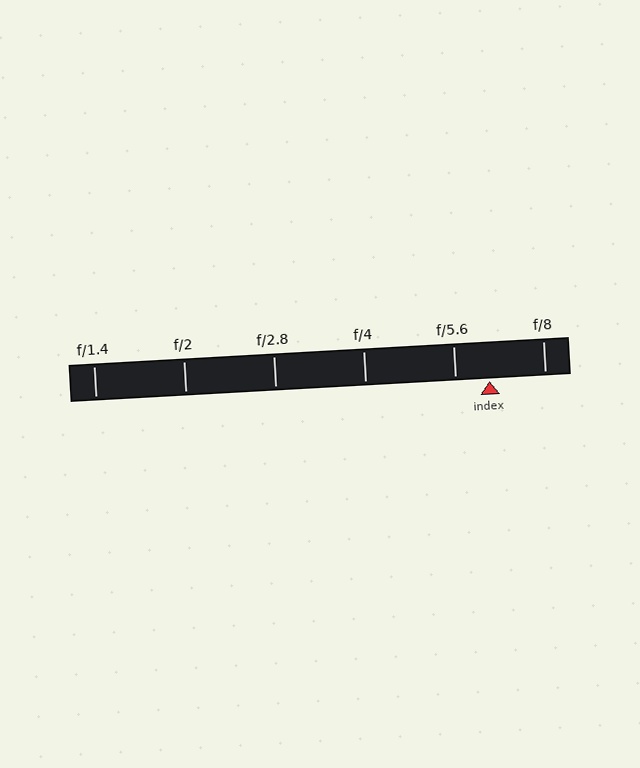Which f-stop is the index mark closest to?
The index mark is closest to f/5.6.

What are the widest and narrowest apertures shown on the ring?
The widest aperture shown is f/1.4 and the narrowest is f/8.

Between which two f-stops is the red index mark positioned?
The index mark is between f/5.6 and f/8.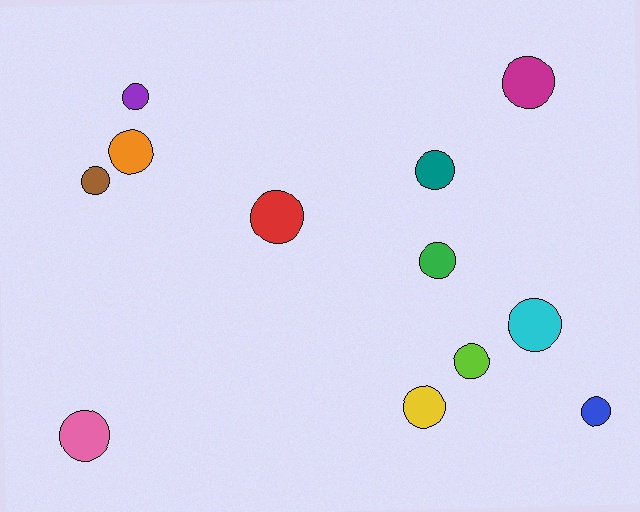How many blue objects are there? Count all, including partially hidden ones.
There is 1 blue object.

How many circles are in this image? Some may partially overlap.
There are 12 circles.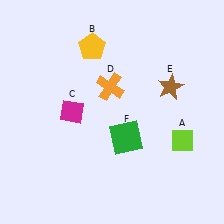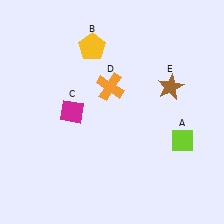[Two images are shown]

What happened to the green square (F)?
The green square (F) was removed in Image 2. It was in the bottom-right area of Image 1.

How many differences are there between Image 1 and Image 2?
There is 1 difference between the two images.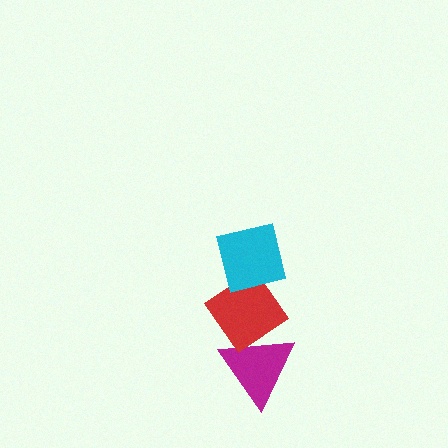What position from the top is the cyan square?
The cyan square is 1st from the top.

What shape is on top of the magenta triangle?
The red diamond is on top of the magenta triangle.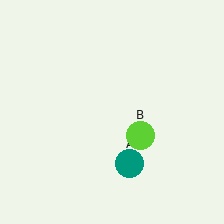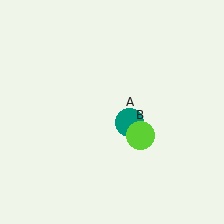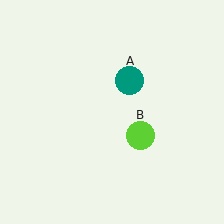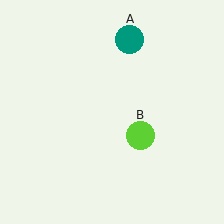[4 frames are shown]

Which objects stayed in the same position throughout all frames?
Lime circle (object B) remained stationary.